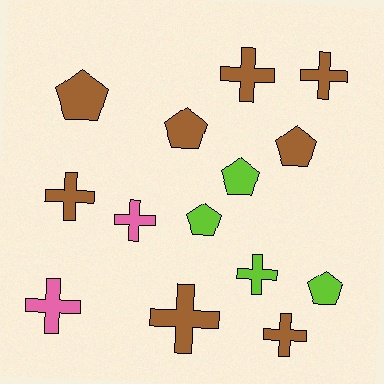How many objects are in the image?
There are 14 objects.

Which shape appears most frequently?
Cross, with 8 objects.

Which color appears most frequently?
Brown, with 8 objects.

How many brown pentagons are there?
There are 3 brown pentagons.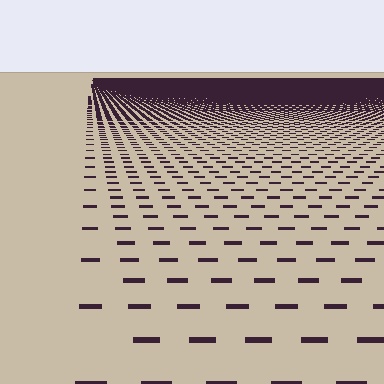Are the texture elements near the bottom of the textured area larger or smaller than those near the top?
Larger. Near the bottom, elements are closer to the viewer and appear at a bigger on-screen size.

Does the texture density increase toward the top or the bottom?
Density increases toward the top.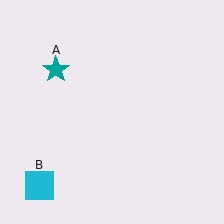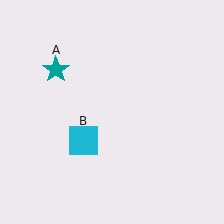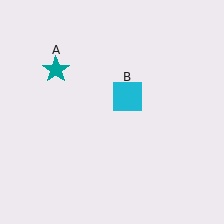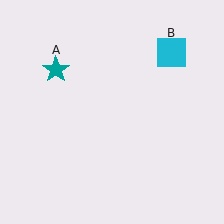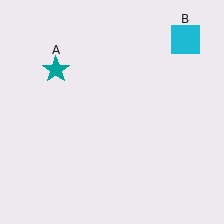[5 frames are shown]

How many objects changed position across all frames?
1 object changed position: cyan square (object B).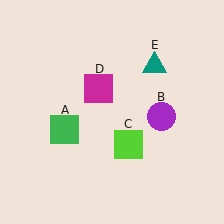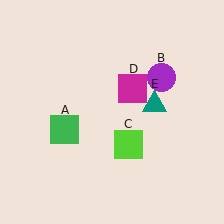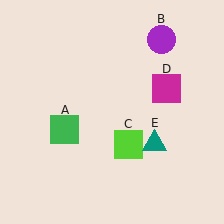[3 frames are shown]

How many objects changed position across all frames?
3 objects changed position: purple circle (object B), magenta square (object D), teal triangle (object E).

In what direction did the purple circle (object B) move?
The purple circle (object B) moved up.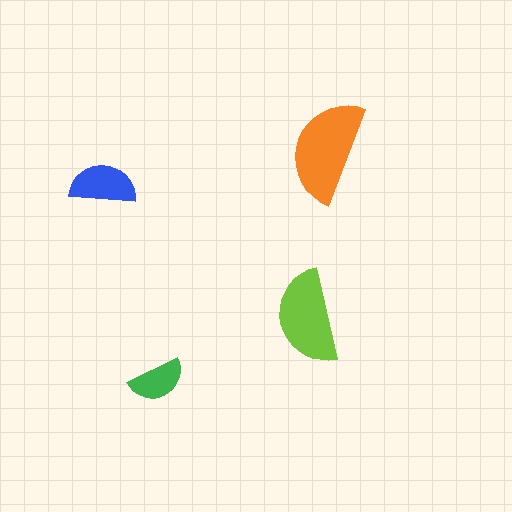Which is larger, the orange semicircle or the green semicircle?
The orange one.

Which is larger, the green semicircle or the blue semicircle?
The blue one.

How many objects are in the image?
There are 4 objects in the image.